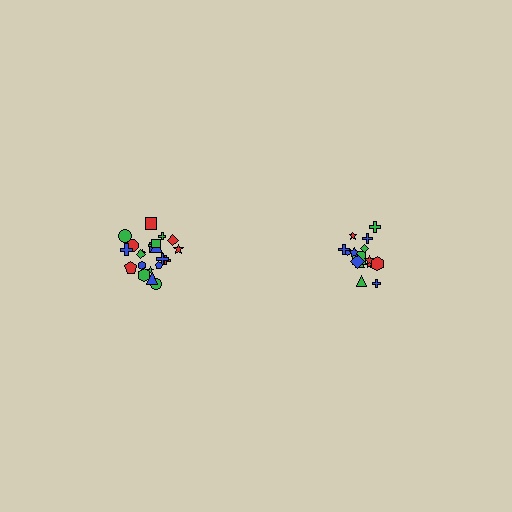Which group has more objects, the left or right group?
The left group.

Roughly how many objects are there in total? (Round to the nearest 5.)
Roughly 35 objects in total.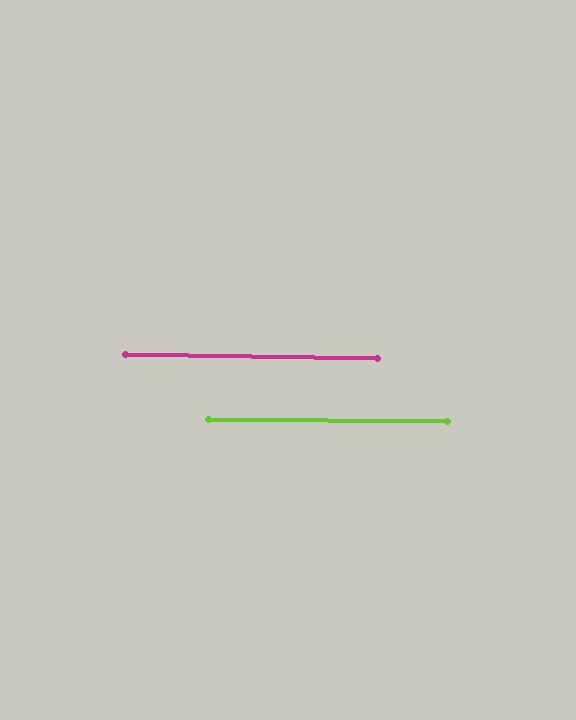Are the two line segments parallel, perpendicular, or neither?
Parallel — their directions differ by only 0.4°.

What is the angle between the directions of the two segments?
Approximately 0 degrees.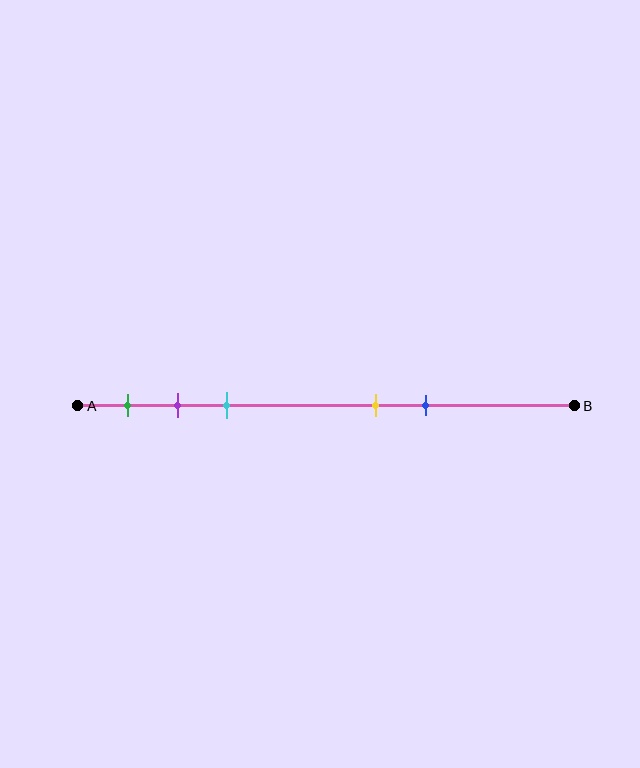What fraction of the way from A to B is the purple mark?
The purple mark is approximately 20% (0.2) of the way from A to B.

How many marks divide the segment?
There are 5 marks dividing the segment.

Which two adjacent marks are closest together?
The purple and cyan marks are the closest adjacent pair.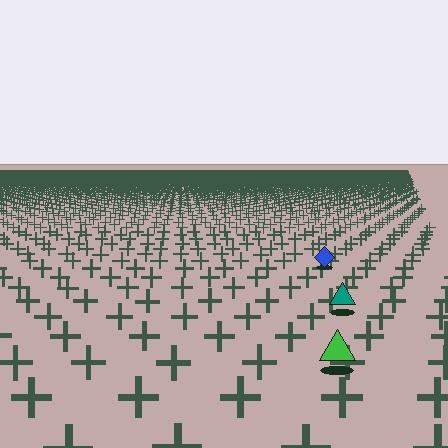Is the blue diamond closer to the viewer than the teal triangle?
No. The teal triangle is closer — you can tell from the texture gradient: the ground texture is coarser near it.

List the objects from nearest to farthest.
From nearest to farthest: the green triangle, the teal triangle, the blue diamond.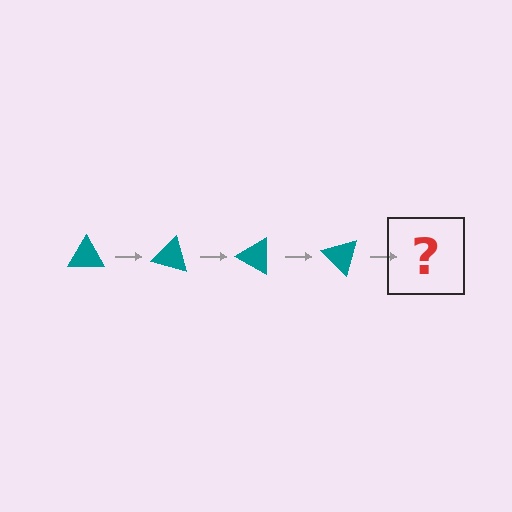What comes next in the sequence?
The next element should be a teal triangle rotated 60 degrees.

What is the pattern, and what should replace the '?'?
The pattern is that the triangle rotates 15 degrees each step. The '?' should be a teal triangle rotated 60 degrees.